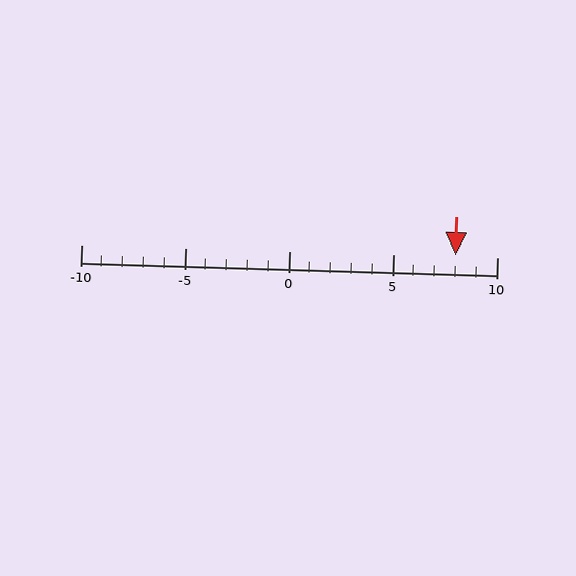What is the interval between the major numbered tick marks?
The major tick marks are spaced 5 units apart.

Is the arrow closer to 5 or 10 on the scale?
The arrow is closer to 10.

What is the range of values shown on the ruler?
The ruler shows values from -10 to 10.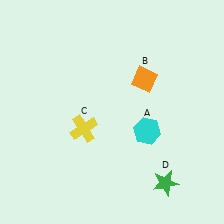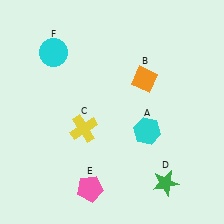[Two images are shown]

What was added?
A pink pentagon (E), a cyan circle (F) were added in Image 2.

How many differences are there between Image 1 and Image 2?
There are 2 differences between the two images.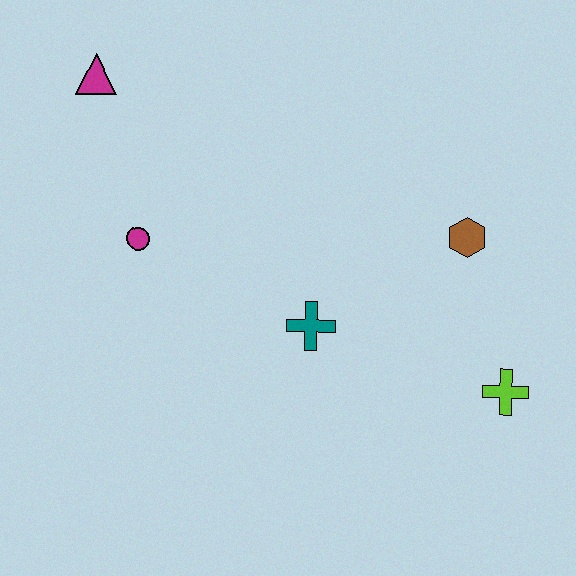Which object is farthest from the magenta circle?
The lime cross is farthest from the magenta circle.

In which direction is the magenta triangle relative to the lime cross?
The magenta triangle is to the left of the lime cross.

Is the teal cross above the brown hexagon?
No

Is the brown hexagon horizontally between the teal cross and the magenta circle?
No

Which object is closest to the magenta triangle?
The magenta circle is closest to the magenta triangle.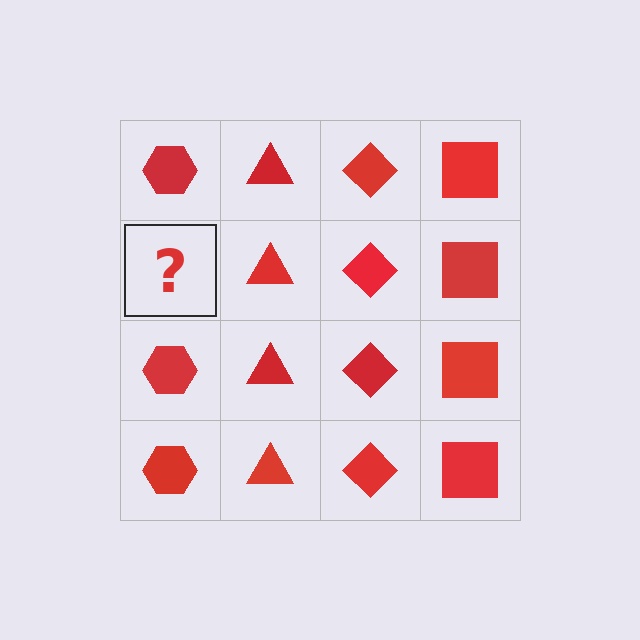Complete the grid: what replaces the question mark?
The question mark should be replaced with a red hexagon.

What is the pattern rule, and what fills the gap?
The rule is that each column has a consistent shape. The gap should be filled with a red hexagon.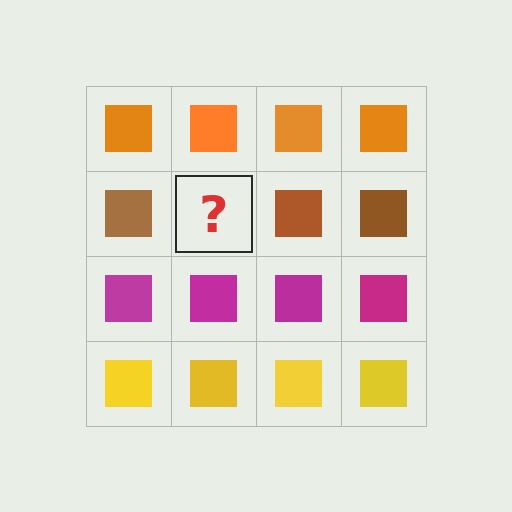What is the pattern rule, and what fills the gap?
The rule is that each row has a consistent color. The gap should be filled with a brown square.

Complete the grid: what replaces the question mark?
The question mark should be replaced with a brown square.